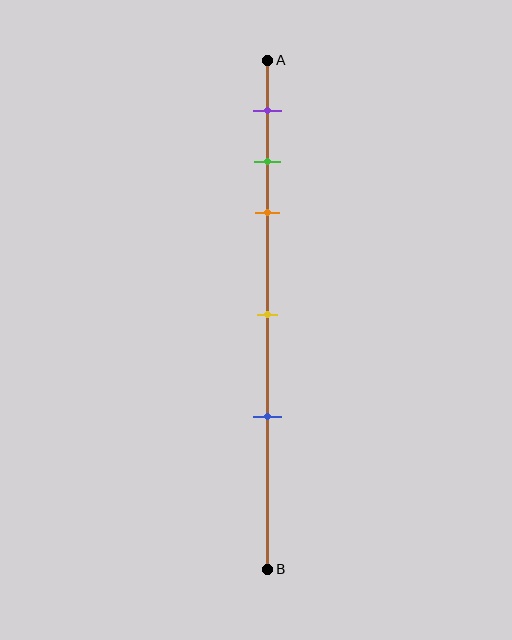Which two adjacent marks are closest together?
The green and orange marks are the closest adjacent pair.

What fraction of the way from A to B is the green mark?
The green mark is approximately 20% (0.2) of the way from A to B.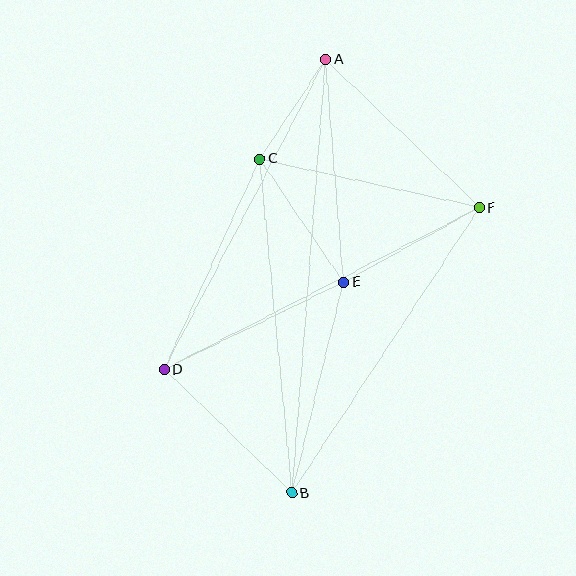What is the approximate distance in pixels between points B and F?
The distance between B and F is approximately 341 pixels.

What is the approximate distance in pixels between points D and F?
The distance between D and F is approximately 355 pixels.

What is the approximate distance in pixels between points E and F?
The distance between E and F is approximately 155 pixels.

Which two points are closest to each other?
Points A and C are closest to each other.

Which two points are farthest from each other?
Points A and B are farthest from each other.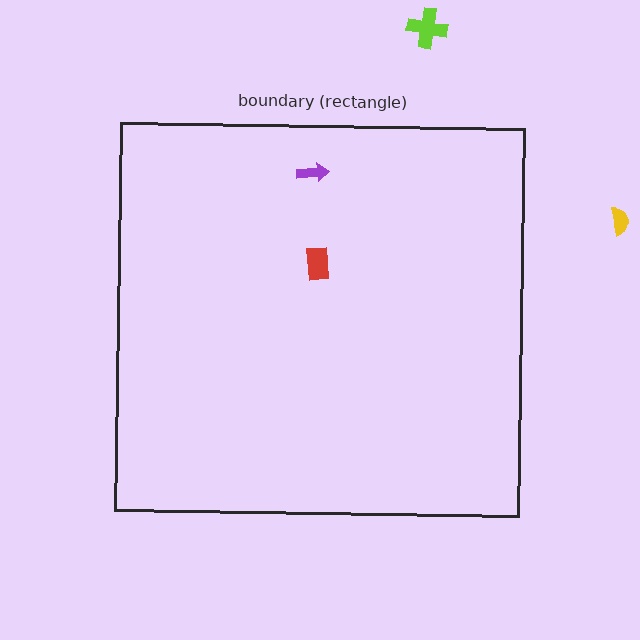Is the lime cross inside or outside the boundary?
Outside.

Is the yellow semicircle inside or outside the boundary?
Outside.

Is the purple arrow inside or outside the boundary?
Inside.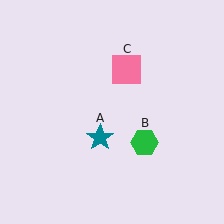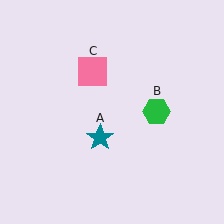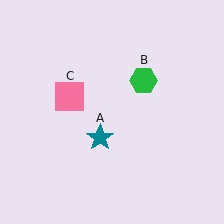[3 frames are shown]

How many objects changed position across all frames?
2 objects changed position: green hexagon (object B), pink square (object C).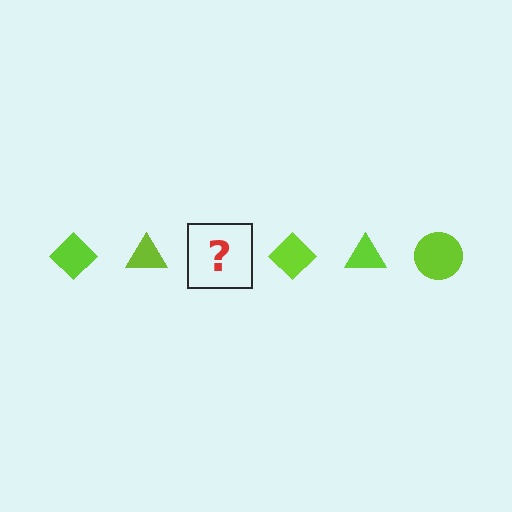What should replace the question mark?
The question mark should be replaced with a lime circle.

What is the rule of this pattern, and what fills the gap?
The rule is that the pattern cycles through diamond, triangle, circle shapes in lime. The gap should be filled with a lime circle.